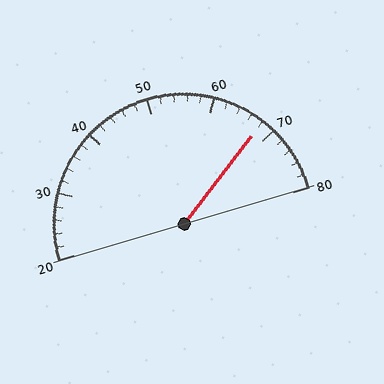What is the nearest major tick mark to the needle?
The nearest major tick mark is 70.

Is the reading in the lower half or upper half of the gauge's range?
The reading is in the upper half of the range (20 to 80).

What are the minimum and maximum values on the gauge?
The gauge ranges from 20 to 80.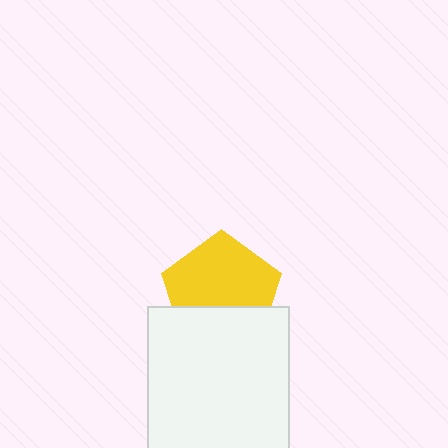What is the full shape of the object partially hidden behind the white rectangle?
The partially hidden object is a yellow pentagon.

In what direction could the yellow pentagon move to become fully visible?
The yellow pentagon could move up. That would shift it out from behind the white rectangle entirely.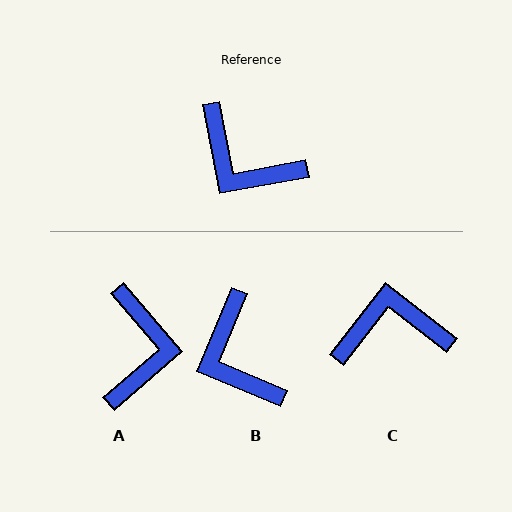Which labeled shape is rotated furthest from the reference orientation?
C, about 138 degrees away.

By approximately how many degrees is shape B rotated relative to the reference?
Approximately 33 degrees clockwise.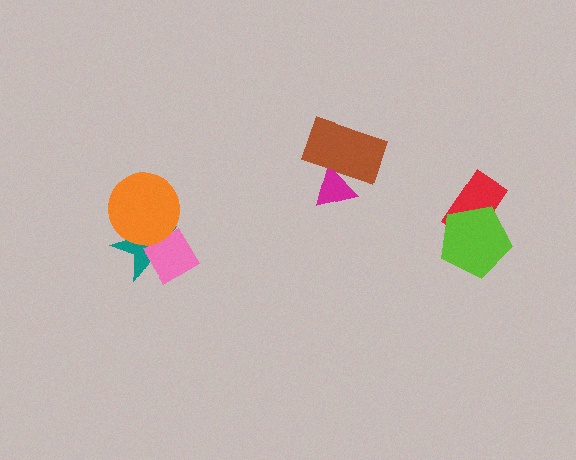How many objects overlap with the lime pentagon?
1 object overlaps with the lime pentagon.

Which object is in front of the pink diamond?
The orange circle is in front of the pink diamond.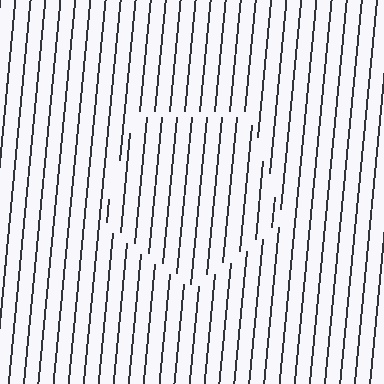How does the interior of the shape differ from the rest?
The interior of the shape contains the same grating, shifted by half a period — the contour is defined by the phase discontinuity where line-ends from the inner and outer gratings abut.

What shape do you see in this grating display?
An illusory pentagon. The interior of the shape contains the same grating, shifted by half a period — the contour is defined by the phase discontinuity where line-ends from the inner and outer gratings abut.